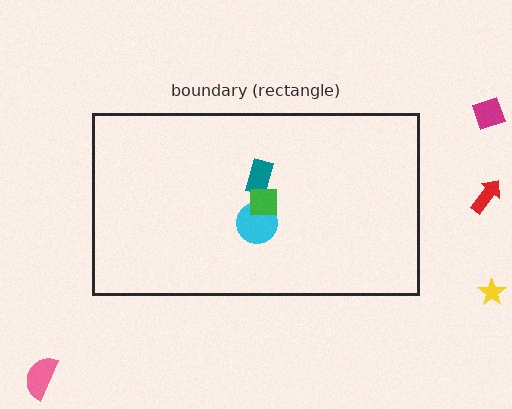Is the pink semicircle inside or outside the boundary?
Outside.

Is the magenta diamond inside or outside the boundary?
Outside.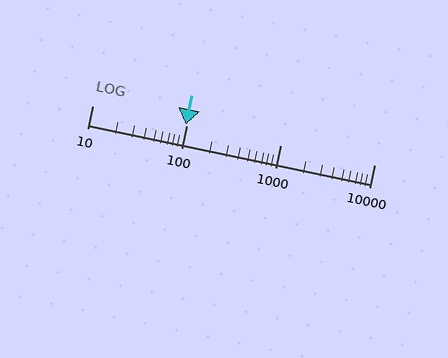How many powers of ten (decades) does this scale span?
The scale spans 3 decades, from 10 to 10000.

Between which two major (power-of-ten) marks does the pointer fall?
The pointer is between 10 and 100.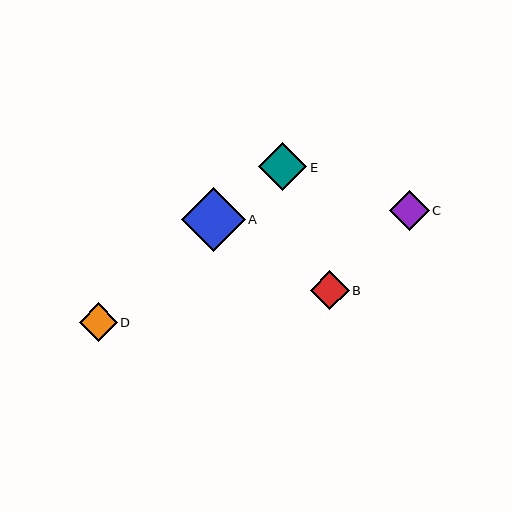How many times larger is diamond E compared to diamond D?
Diamond E is approximately 1.3 times the size of diamond D.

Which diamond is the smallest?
Diamond D is the smallest with a size of approximately 38 pixels.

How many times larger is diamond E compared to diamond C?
Diamond E is approximately 1.2 times the size of diamond C.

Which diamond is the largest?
Diamond A is the largest with a size of approximately 64 pixels.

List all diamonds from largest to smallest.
From largest to smallest: A, E, C, B, D.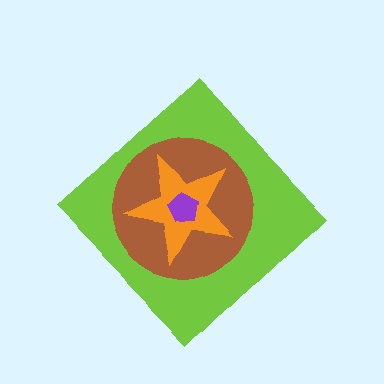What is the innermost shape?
The purple pentagon.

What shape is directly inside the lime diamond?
The brown circle.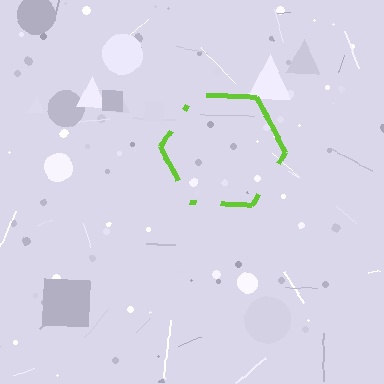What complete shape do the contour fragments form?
The contour fragments form a hexagon.